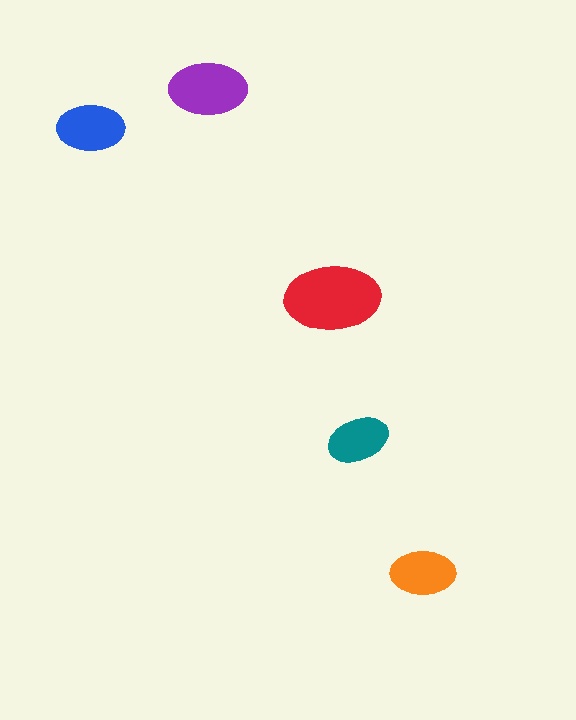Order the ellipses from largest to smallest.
the red one, the purple one, the blue one, the orange one, the teal one.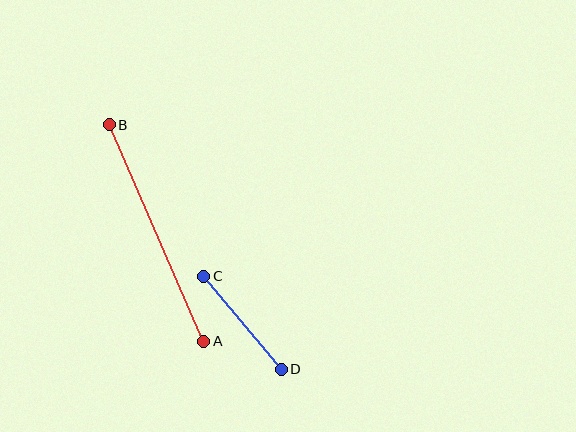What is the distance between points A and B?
The distance is approximately 236 pixels.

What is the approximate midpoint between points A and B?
The midpoint is at approximately (157, 233) pixels.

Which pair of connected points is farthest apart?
Points A and B are farthest apart.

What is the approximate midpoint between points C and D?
The midpoint is at approximately (242, 323) pixels.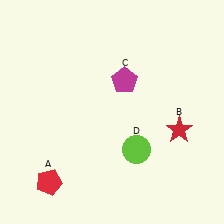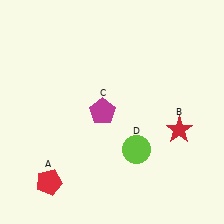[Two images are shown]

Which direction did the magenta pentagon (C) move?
The magenta pentagon (C) moved down.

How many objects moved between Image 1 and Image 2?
1 object moved between the two images.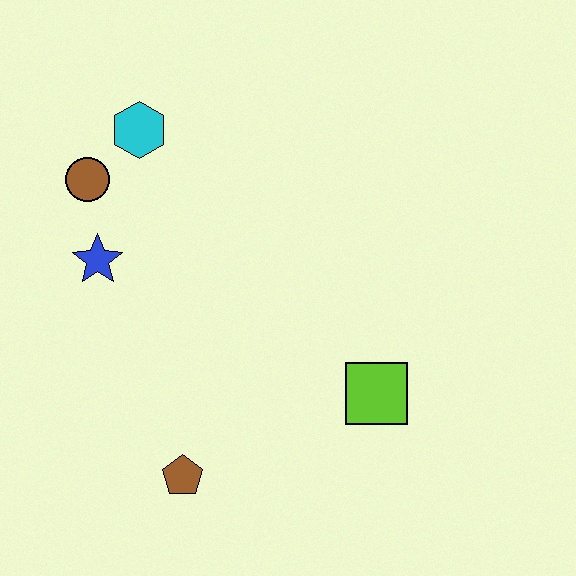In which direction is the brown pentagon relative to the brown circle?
The brown pentagon is below the brown circle.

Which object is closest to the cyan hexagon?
The brown circle is closest to the cyan hexagon.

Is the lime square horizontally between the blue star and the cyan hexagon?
No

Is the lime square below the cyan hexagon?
Yes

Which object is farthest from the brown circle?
The lime square is farthest from the brown circle.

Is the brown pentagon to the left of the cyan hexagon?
No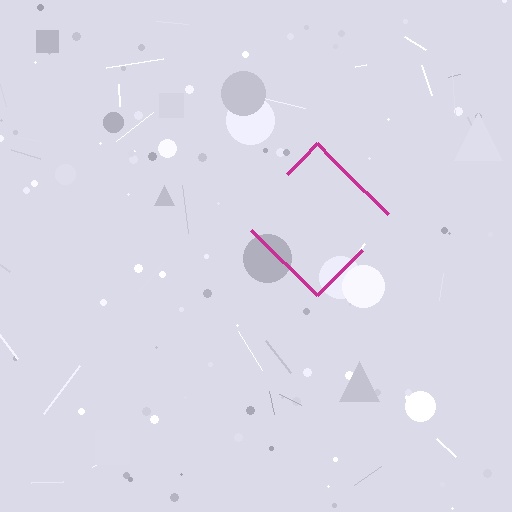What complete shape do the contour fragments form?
The contour fragments form a diamond.